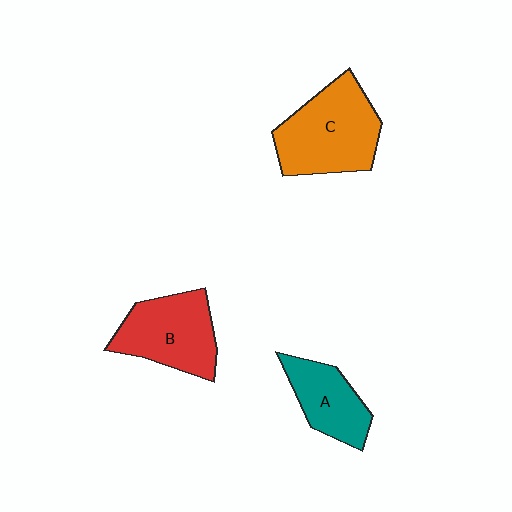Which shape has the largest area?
Shape C (orange).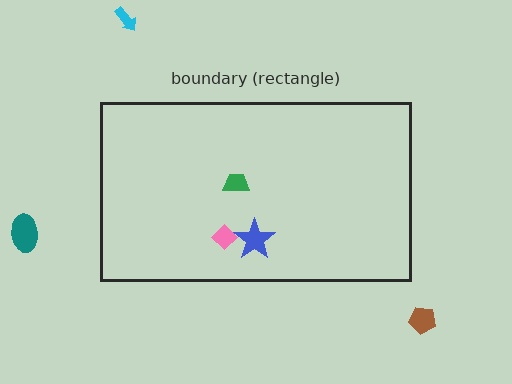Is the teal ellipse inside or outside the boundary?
Outside.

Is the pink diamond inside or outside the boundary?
Inside.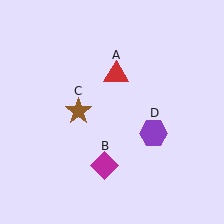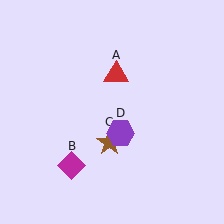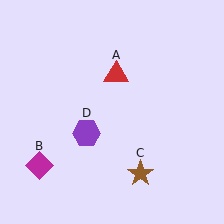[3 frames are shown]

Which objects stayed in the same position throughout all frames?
Red triangle (object A) remained stationary.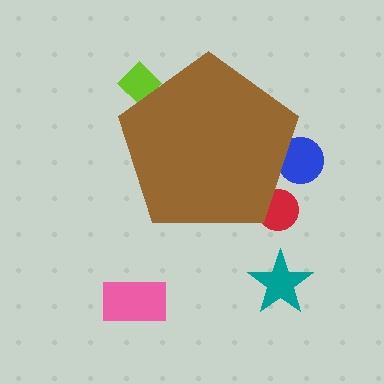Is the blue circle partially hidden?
Yes, the blue circle is partially hidden behind the brown pentagon.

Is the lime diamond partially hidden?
Yes, the lime diamond is partially hidden behind the brown pentagon.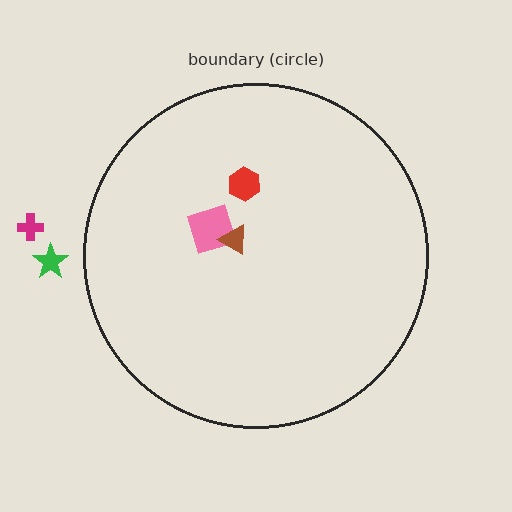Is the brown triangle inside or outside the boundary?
Inside.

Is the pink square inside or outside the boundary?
Inside.